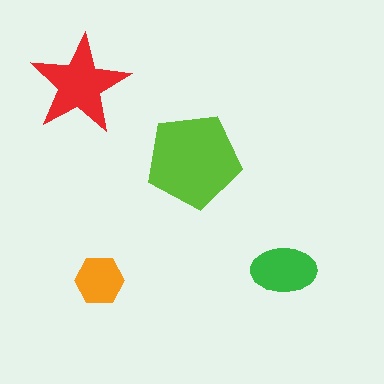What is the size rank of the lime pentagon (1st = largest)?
1st.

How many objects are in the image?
There are 4 objects in the image.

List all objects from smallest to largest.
The orange hexagon, the green ellipse, the red star, the lime pentagon.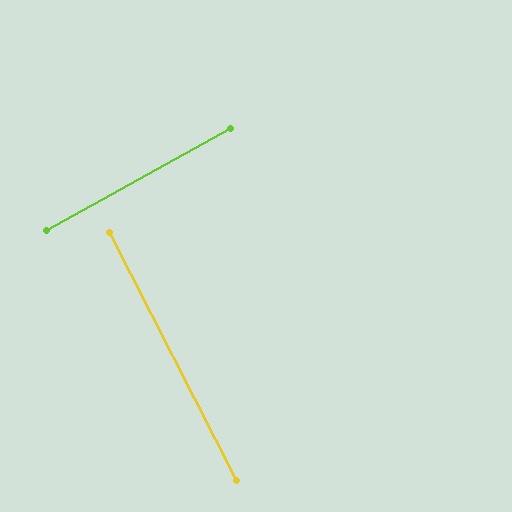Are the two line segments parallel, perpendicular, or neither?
Perpendicular — they meet at approximately 88°.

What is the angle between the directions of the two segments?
Approximately 88 degrees.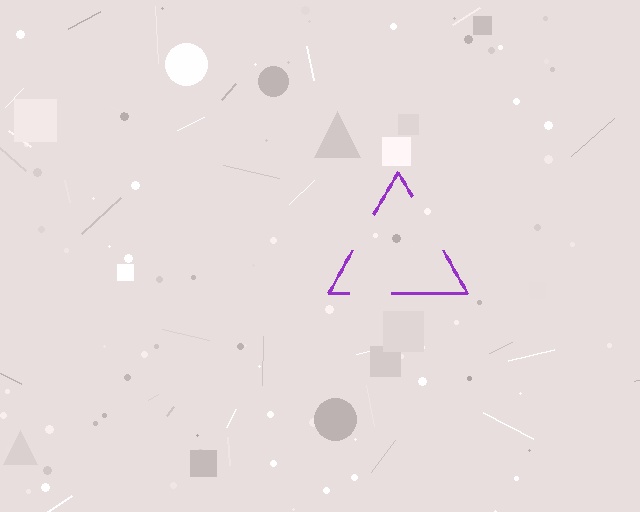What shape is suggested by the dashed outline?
The dashed outline suggests a triangle.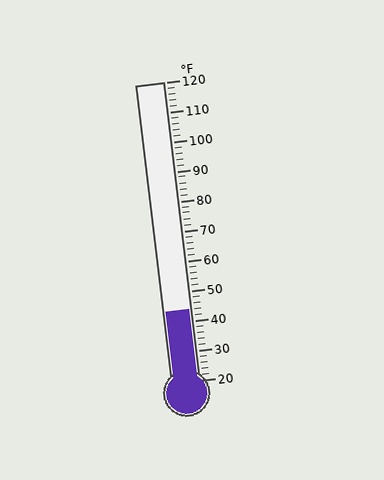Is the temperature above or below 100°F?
The temperature is below 100°F.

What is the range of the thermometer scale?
The thermometer scale ranges from 20°F to 120°F.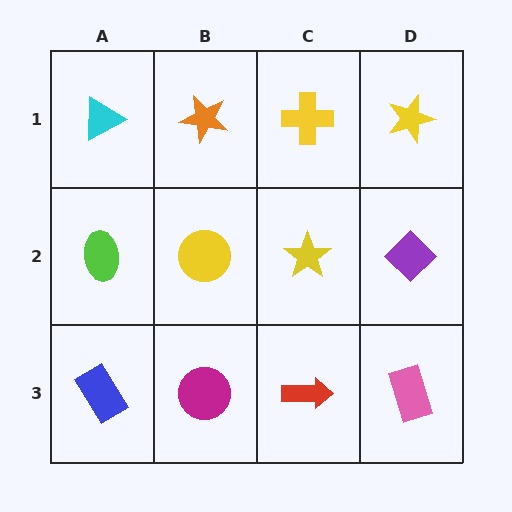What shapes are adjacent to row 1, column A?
A lime ellipse (row 2, column A), an orange star (row 1, column B).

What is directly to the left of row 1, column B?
A cyan triangle.